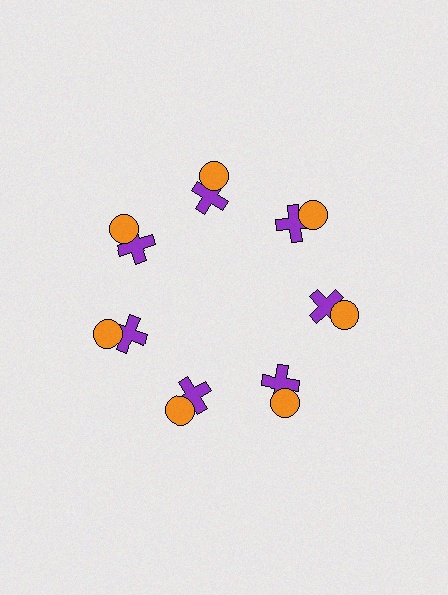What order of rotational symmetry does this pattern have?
This pattern has 7-fold rotational symmetry.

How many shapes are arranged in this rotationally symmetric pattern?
There are 14 shapes, arranged in 7 groups of 2.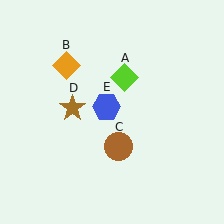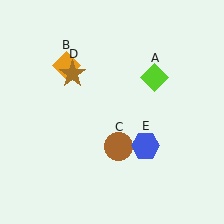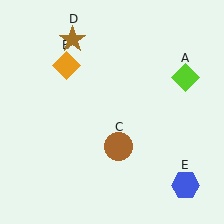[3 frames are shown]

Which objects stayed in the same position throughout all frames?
Orange diamond (object B) and brown circle (object C) remained stationary.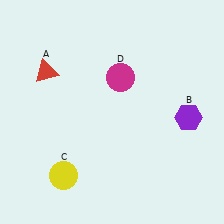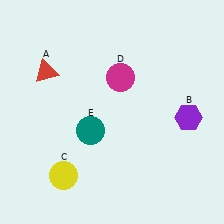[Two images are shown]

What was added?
A teal circle (E) was added in Image 2.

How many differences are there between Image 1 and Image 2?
There is 1 difference between the two images.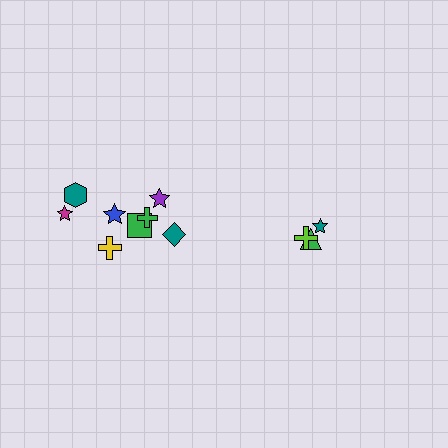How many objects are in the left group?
There are 8 objects.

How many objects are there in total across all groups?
There are 11 objects.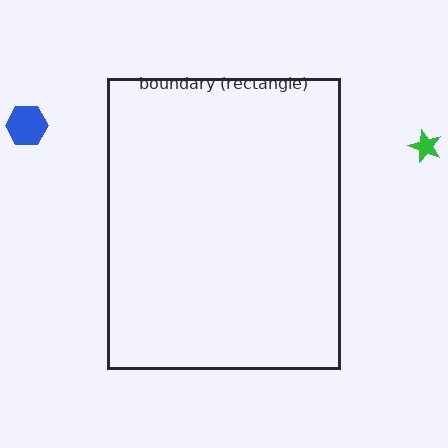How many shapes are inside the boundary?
0 inside, 2 outside.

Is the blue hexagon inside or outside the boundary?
Outside.